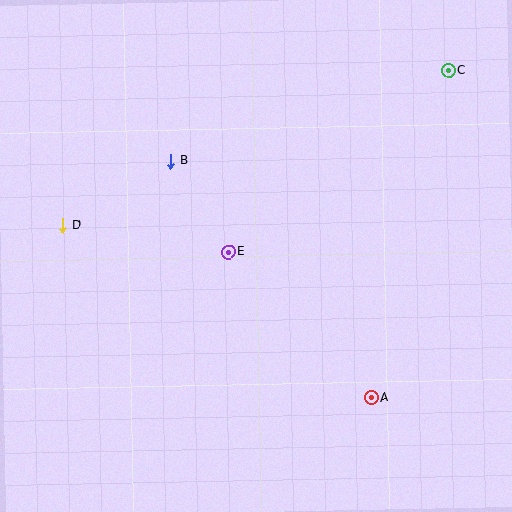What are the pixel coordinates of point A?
Point A is at (371, 398).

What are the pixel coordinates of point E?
Point E is at (228, 252).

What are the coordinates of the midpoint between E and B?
The midpoint between E and B is at (199, 206).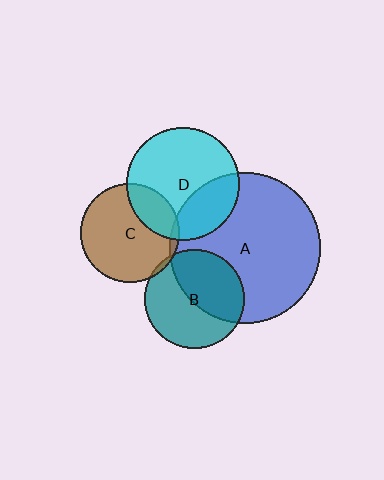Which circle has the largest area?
Circle A (blue).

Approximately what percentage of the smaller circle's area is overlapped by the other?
Approximately 30%.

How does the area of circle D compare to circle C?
Approximately 1.3 times.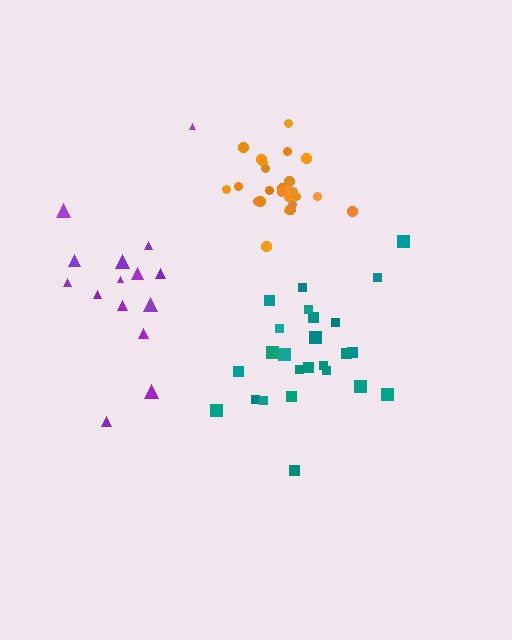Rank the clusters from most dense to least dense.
orange, teal, purple.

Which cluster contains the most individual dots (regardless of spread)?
Orange (26).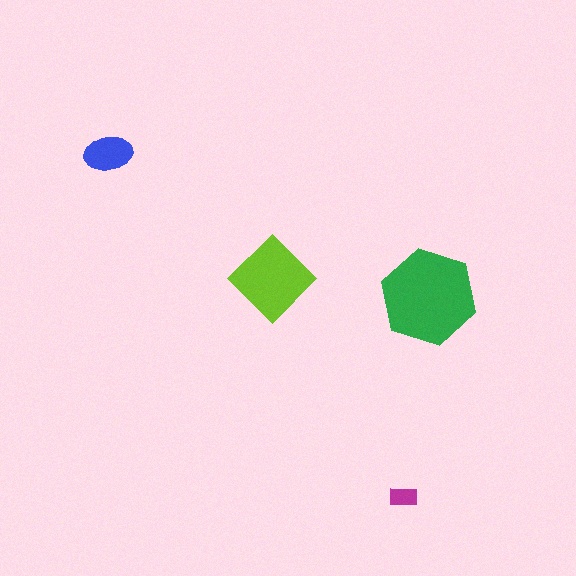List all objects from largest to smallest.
The green hexagon, the lime diamond, the blue ellipse, the magenta rectangle.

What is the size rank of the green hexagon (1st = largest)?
1st.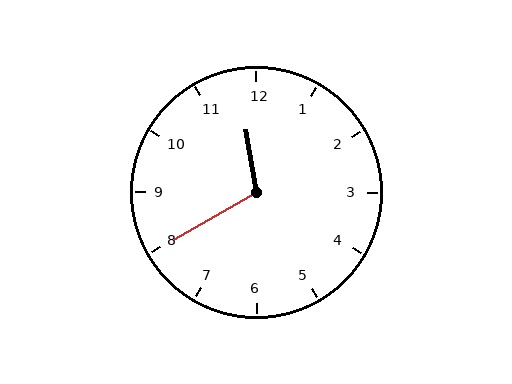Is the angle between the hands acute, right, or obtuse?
It is obtuse.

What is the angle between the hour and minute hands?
Approximately 110 degrees.